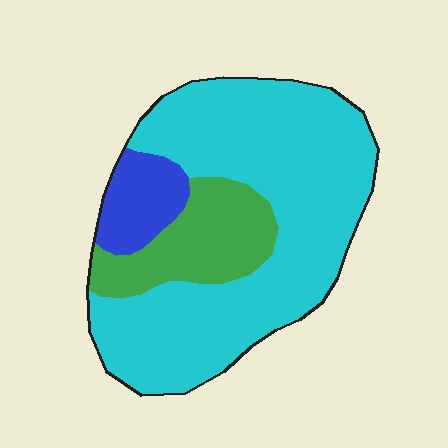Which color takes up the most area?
Cyan, at roughly 70%.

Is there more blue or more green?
Green.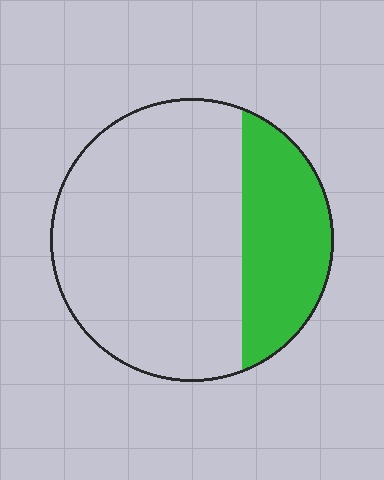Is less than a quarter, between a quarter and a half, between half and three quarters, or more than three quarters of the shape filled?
Between a quarter and a half.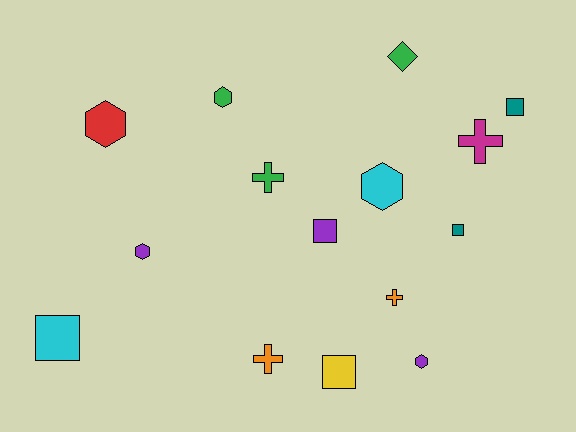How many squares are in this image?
There are 5 squares.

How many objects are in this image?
There are 15 objects.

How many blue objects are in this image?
There are no blue objects.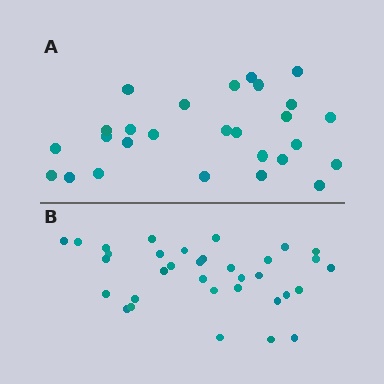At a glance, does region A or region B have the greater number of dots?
Region B (the bottom region) has more dots.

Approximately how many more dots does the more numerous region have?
Region B has roughly 8 or so more dots than region A.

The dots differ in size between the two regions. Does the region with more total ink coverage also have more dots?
No. Region A has more total ink coverage because its dots are larger, but region B actually contains more individual dots. Total area can be misleading — the number of items is what matters here.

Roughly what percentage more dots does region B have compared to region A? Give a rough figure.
About 25% more.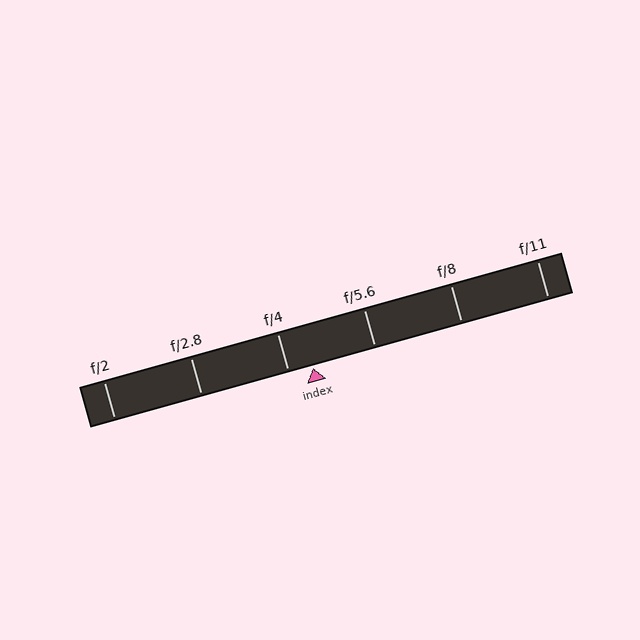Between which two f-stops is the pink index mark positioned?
The index mark is between f/4 and f/5.6.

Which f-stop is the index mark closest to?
The index mark is closest to f/4.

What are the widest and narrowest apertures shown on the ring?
The widest aperture shown is f/2 and the narrowest is f/11.